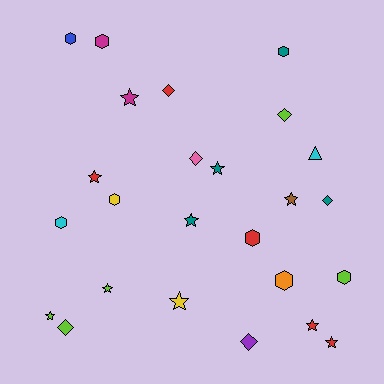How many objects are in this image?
There are 25 objects.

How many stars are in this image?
There are 10 stars.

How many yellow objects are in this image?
There are 2 yellow objects.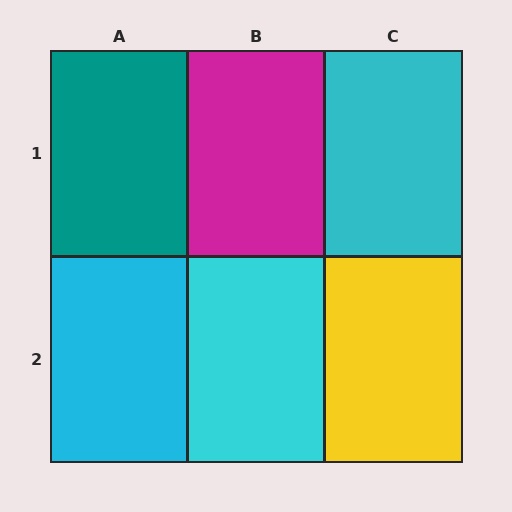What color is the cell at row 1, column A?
Teal.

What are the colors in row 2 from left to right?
Cyan, cyan, yellow.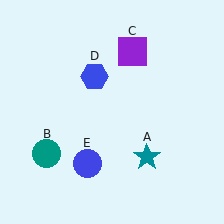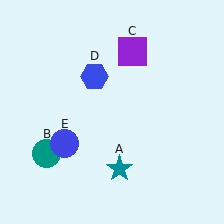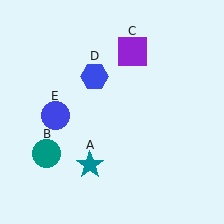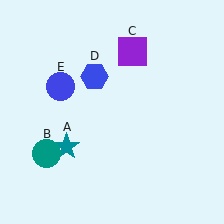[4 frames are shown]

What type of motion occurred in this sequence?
The teal star (object A), blue circle (object E) rotated clockwise around the center of the scene.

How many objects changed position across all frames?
2 objects changed position: teal star (object A), blue circle (object E).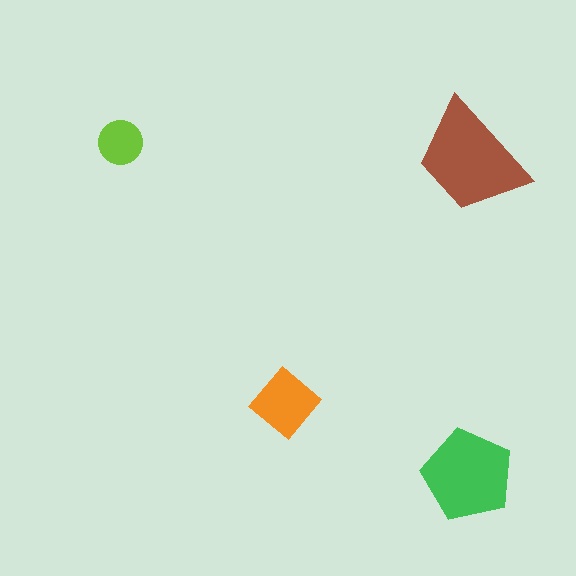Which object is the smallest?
The lime circle.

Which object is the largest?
The brown trapezoid.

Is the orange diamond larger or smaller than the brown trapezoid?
Smaller.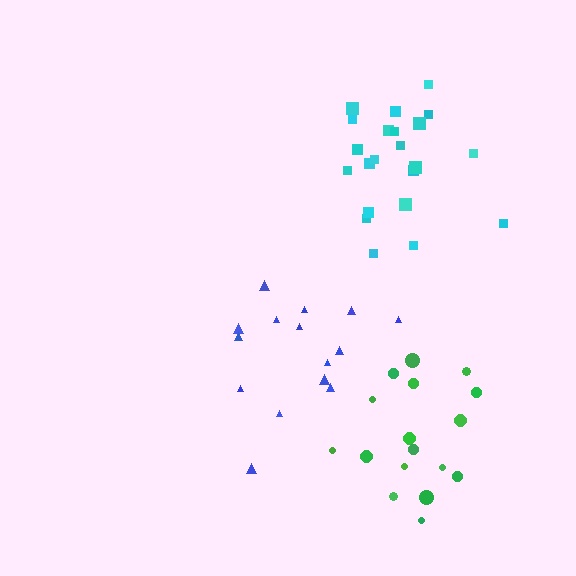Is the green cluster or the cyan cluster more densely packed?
Cyan.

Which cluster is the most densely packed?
Cyan.